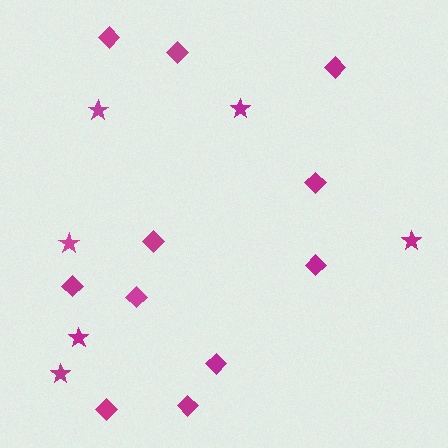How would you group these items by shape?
There are 2 groups: one group of diamonds (11) and one group of stars (6).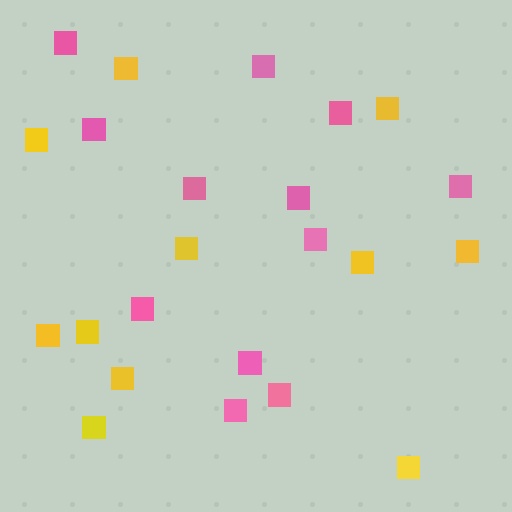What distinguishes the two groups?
There are 2 groups: one group of yellow squares (11) and one group of pink squares (12).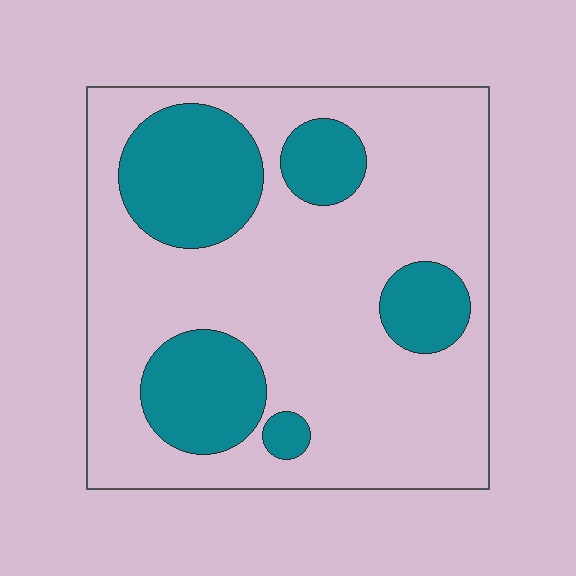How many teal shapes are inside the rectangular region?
5.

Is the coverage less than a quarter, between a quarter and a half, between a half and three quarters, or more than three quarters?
Between a quarter and a half.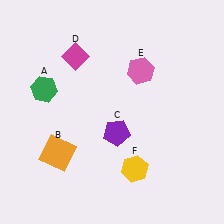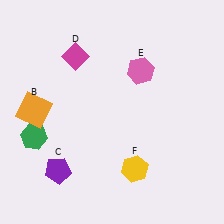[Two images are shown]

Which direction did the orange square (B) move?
The orange square (B) moved up.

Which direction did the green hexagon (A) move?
The green hexagon (A) moved down.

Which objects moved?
The objects that moved are: the green hexagon (A), the orange square (B), the purple pentagon (C).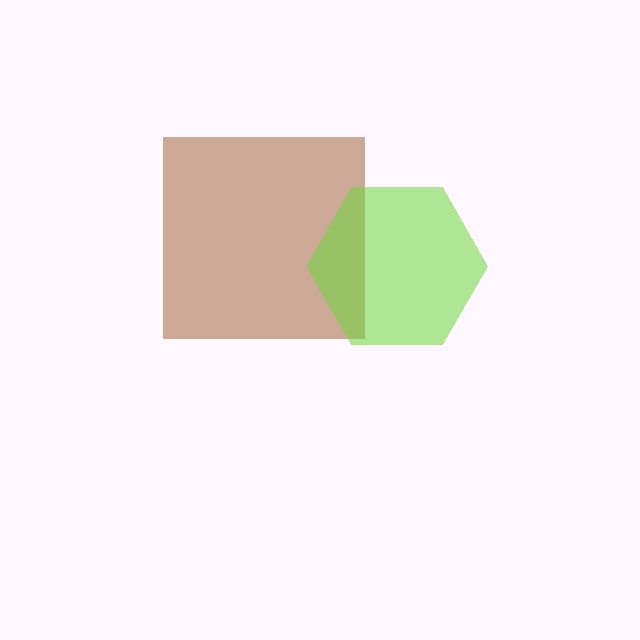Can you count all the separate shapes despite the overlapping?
Yes, there are 2 separate shapes.